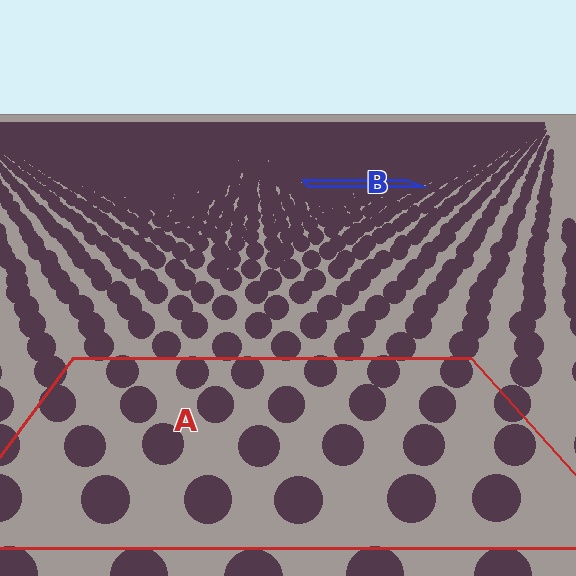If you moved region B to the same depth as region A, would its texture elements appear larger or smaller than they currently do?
They would appear larger. At a closer depth, the same texture elements are projected at a bigger on-screen size.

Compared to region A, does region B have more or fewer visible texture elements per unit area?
Region B has more texture elements per unit area — they are packed more densely because it is farther away.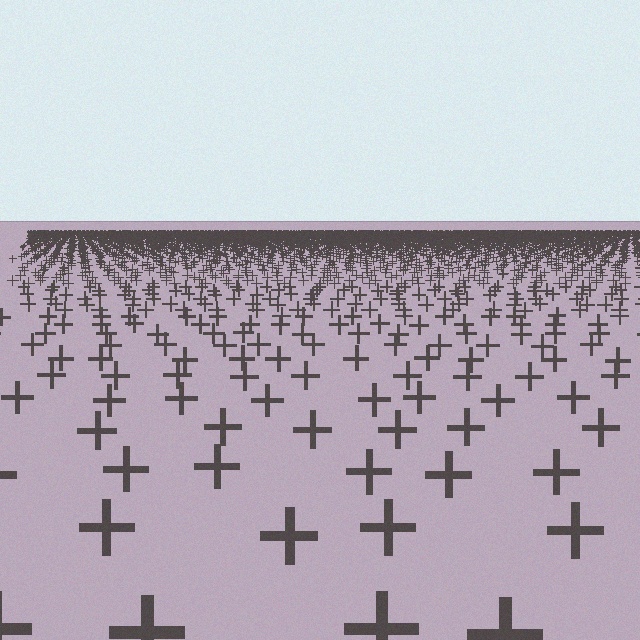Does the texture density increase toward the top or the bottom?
Density increases toward the top.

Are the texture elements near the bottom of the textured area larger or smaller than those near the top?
Larger. Near the bottom, elements are closer to the viewer and appear at a bigger on-screen size.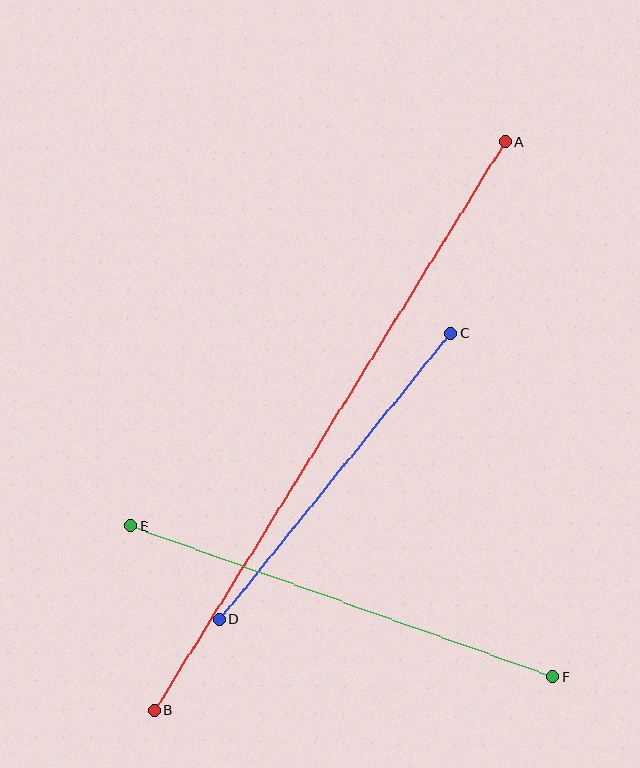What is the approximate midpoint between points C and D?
The midpoint is at approximately (335, 476) pixels.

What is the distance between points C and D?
The distance is approximately 368 pixels.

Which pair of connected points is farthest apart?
Points A and B are farthest apart.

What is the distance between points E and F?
The distance is approximately 448 pixels.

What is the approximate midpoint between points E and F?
The midpoint is at approximately (342, 601) pixels.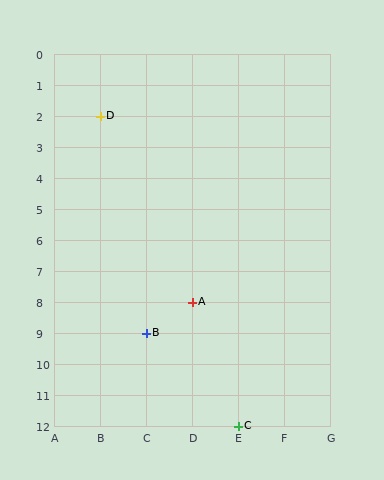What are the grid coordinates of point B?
Point B is at grid coordinates (C, 9).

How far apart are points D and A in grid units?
Points D and A are 2 columns and 6 rows apart (about 6.3 grid units diagonally).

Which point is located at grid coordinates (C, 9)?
Point B is at (C, 9).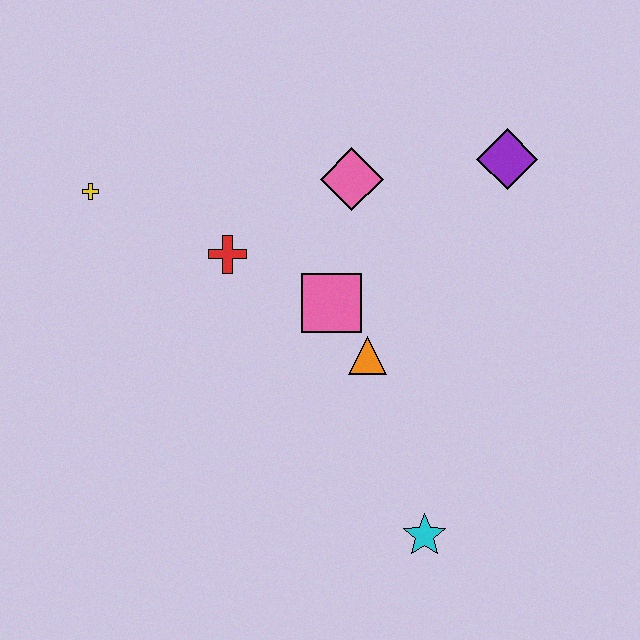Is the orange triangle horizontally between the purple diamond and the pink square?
Yes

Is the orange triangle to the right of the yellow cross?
Yes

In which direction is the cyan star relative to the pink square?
The cyan star is below the pink square.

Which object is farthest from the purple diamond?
The yellow cross is farthest from the purple diamond.